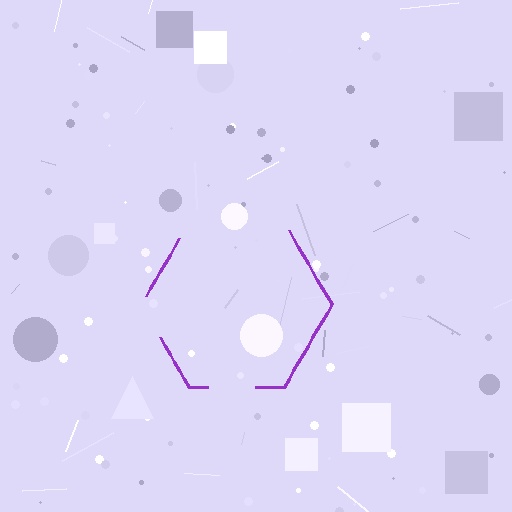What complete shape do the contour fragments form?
The contour fragments form a hexagon.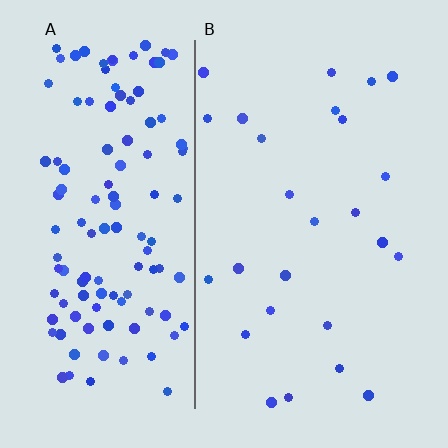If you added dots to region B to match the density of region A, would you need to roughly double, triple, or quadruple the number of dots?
Approximately quadruple.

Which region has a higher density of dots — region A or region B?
A (the left).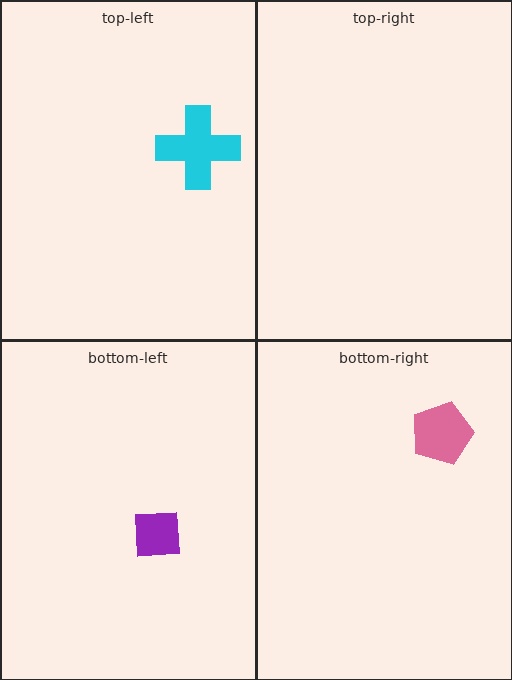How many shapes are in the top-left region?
1.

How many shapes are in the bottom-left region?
1.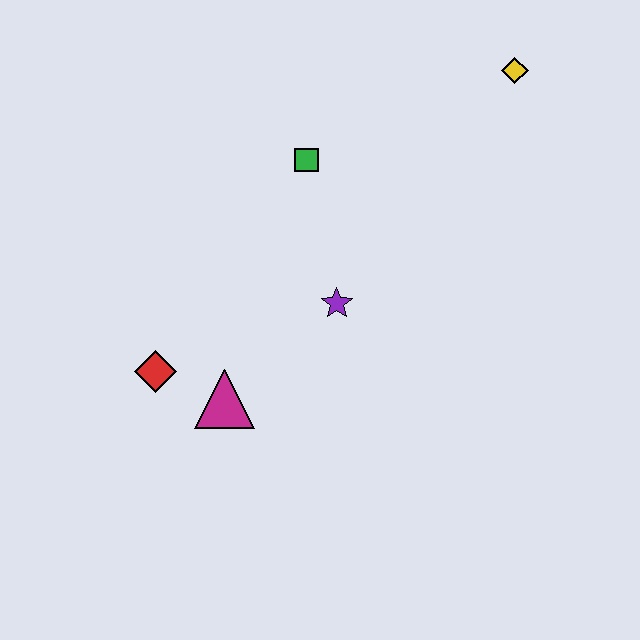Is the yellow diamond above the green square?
Yes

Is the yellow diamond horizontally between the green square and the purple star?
No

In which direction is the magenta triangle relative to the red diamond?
The magenta triangle is to the right of the red diamond.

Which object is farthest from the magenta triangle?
The yellow diamond is farthest from the magenta triangle.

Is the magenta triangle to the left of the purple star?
Yes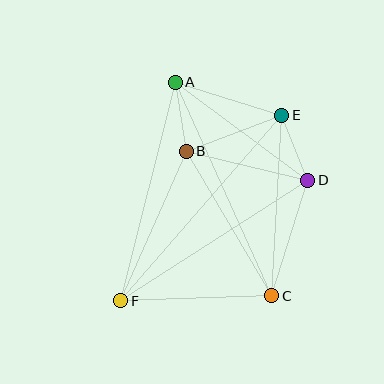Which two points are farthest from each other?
Points E and F are farthest from each other.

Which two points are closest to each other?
Points D and E are closest to each other.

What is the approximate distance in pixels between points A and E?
The distance between A and E is approximately 111 pixels.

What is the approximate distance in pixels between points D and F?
The distance between D and F is approximately 222 pixels.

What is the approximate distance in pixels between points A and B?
The distance between A and B is approximately 70 pixels.